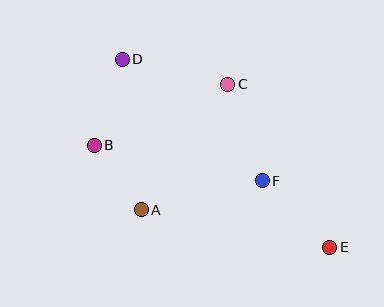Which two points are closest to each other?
Points A and B are closest to each other.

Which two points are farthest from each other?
Points D and E are farthest from each other.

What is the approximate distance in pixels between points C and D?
The distance between C and D is approximately 108 pixels.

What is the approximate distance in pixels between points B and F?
The distance between B and F is approximately 171 pixels.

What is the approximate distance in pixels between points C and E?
The distance between C and E is approximately 192 pixels.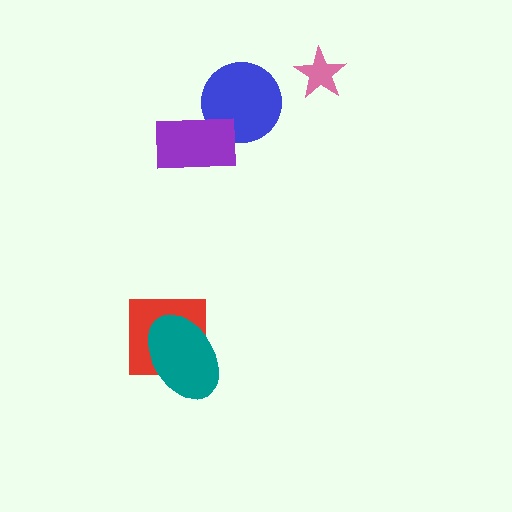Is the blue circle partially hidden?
Yes, it is partially covered by another shape.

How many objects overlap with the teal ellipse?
1 object overlaps with the teal ellipse.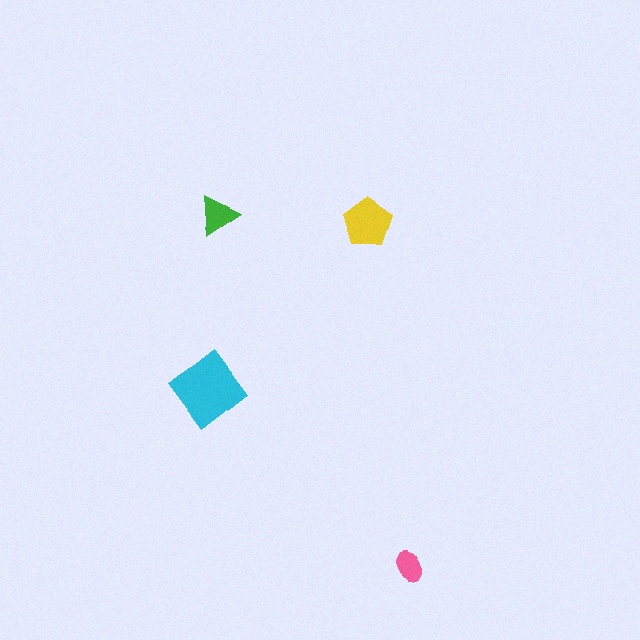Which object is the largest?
The cyan diamond.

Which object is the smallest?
The pink ellipse.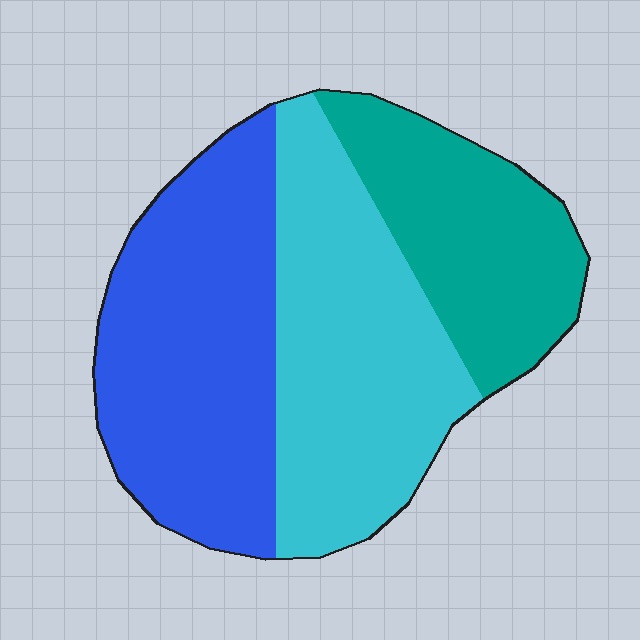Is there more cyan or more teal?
Cyan.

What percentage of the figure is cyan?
Cyan covers roughly 35% of the figure.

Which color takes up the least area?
Teal, at roughly 25%.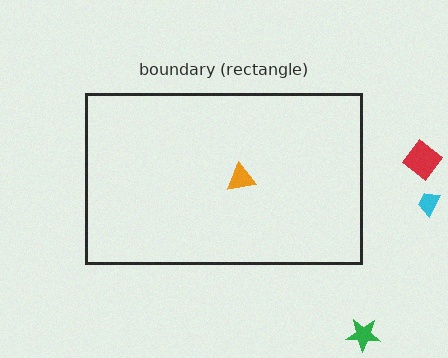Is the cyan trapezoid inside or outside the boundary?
Outside.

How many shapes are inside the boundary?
1 inside, 3 outside.